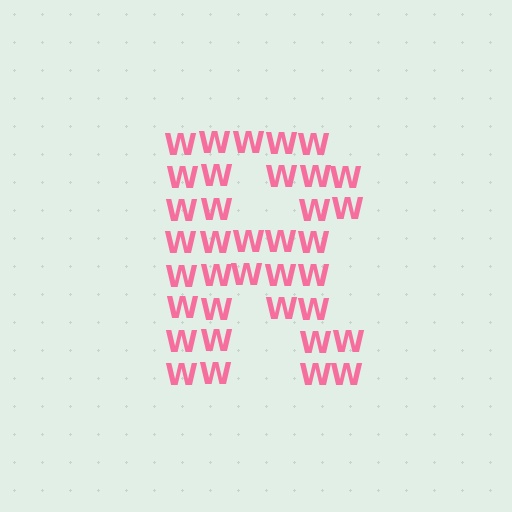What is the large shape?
The large shape is the letter R.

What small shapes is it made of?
It is made of small letter W's.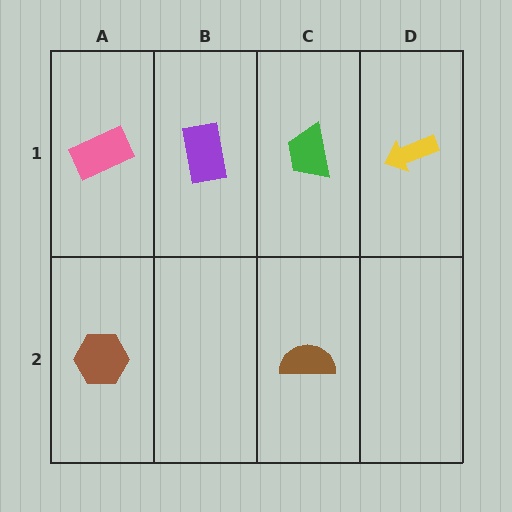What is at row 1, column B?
A purple rectangle.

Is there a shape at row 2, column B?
No, that cell is empty.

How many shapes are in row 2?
2 shapes.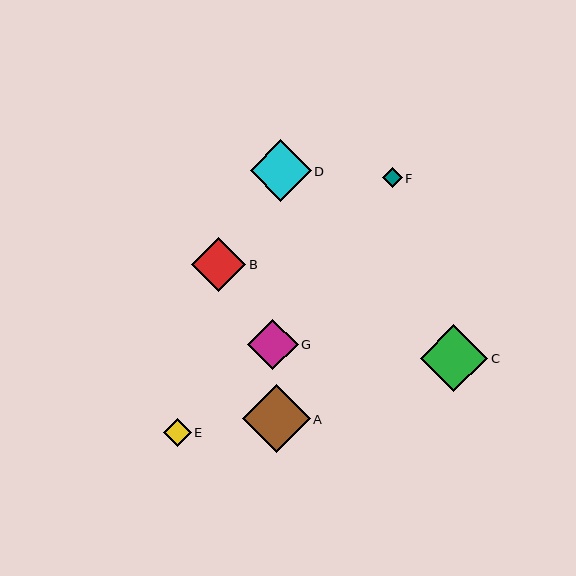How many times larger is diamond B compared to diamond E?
Diamond B is approximately 2.0 times the size of diamond E.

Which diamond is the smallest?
Diamond F is the smallest with a size of approximately 20 pixels.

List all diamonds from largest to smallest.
From largest to smallest: A, C, D, B, G, E, F.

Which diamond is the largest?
Diamond A is the largest with a size of approximately 68 pixels.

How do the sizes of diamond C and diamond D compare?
Diamond C and diamond D are approximately the same size.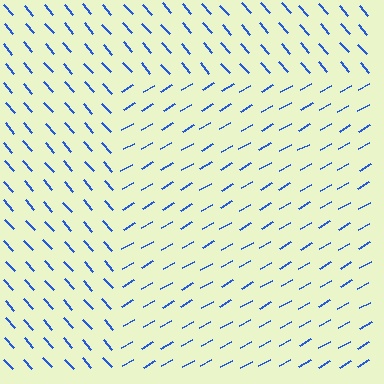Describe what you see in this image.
The image is filled with small blue line segments. A rectangle region in the image has lines oriented differently from the surrounding lines, creating a visible texture boundary.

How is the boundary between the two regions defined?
The boundary is defined purely by a change in line orientation (approximately 79 degrees difference). All lines are the same color and thickness.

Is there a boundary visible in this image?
Yes, there is a texture boundary formed by a change in line orientation.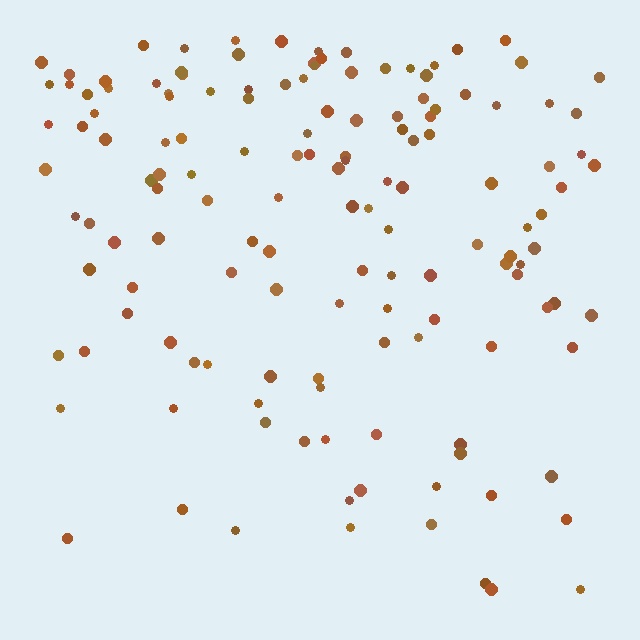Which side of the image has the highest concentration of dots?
The top.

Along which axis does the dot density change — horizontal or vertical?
Vertical.